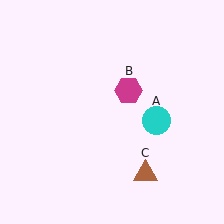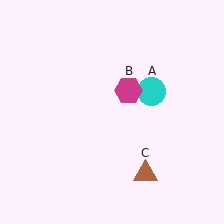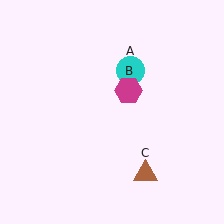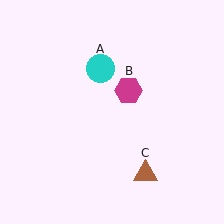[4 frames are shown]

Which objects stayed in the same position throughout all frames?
Magenta hexagon (object B) and brown triangle (object C) remained stationary.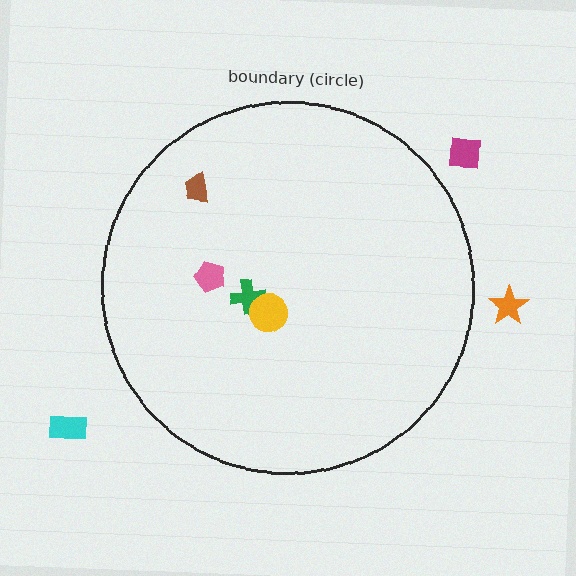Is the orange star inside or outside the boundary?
Outside.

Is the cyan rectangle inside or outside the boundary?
Outside.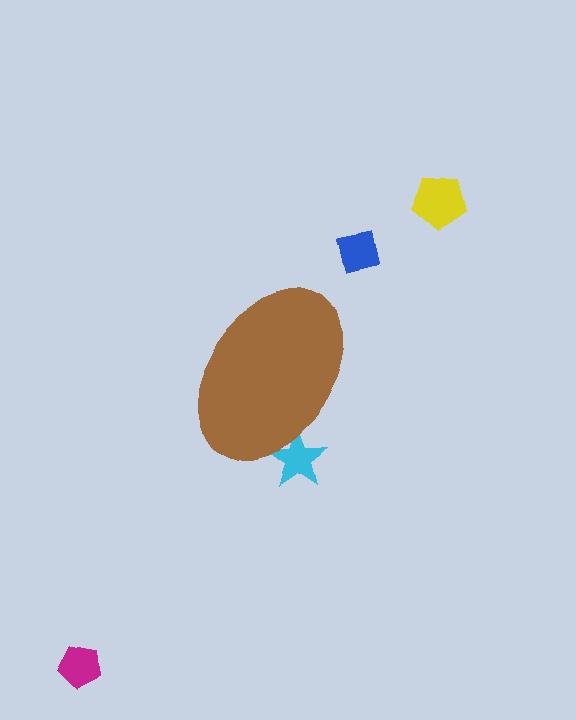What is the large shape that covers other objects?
A brown ellipse.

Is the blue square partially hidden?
No, the blue square is fully visible.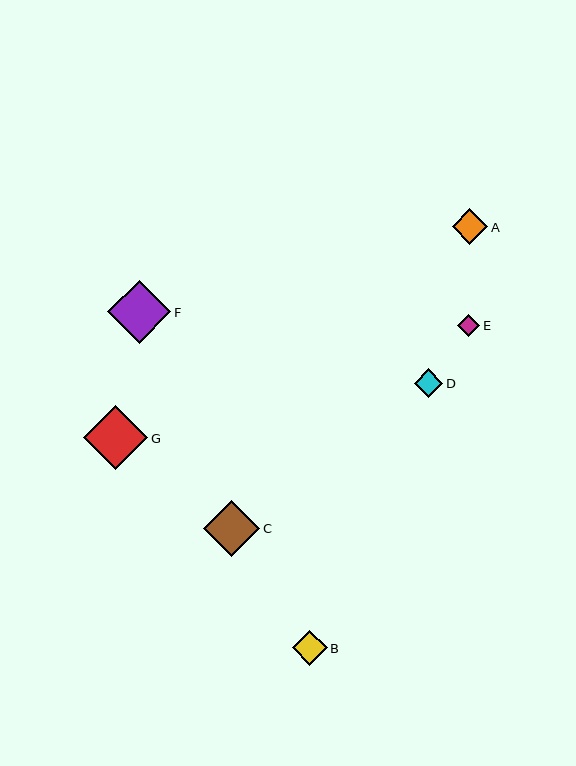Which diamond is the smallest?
Diamond E is the smallest with a size of approximately 22 pixels.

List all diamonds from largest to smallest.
From largest to smallest: G, F, C, A, B, D, E.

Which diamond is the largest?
Diamond G is the largest with a size of approximately 64 pixels.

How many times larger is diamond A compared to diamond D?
Diamond A is approximately 1.3 times the size of diamond D.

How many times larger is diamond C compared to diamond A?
Diamond C is approximately 1.6 times the size of diamond A.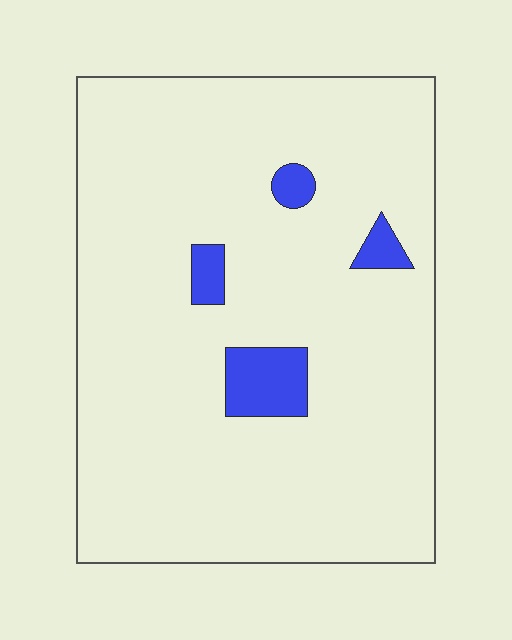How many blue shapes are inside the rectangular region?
4.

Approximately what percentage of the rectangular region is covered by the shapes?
Approximately 5%.